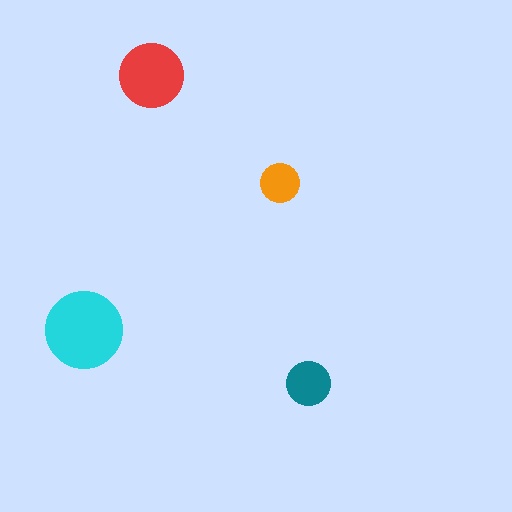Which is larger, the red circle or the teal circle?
The red one.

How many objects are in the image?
There are 4 objects in the image.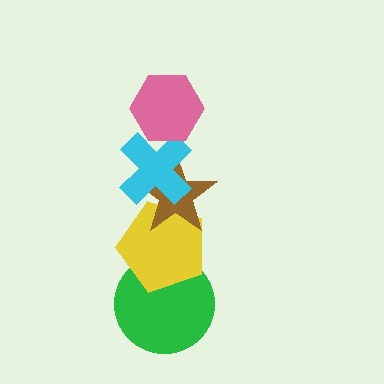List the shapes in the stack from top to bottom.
From top to bottom: the pink hexagon, the cyan cross, the brown star, the yellow pentagon, the green circle.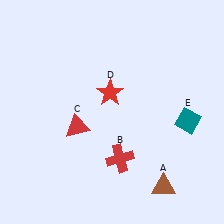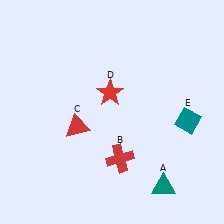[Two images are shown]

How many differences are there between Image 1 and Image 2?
There is 1 difference between the two images.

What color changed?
The triangle (A) changed from brown in Image 1 to teal in Image 2.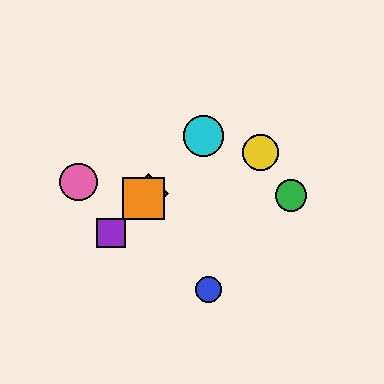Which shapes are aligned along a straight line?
The red diamond, the purple square, the orange square, the cyan circle are aligned along a straight line.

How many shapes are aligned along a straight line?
4 shapes (the red diamond, the purple square, the orange square, the cyan circle) are aligned along a straight line.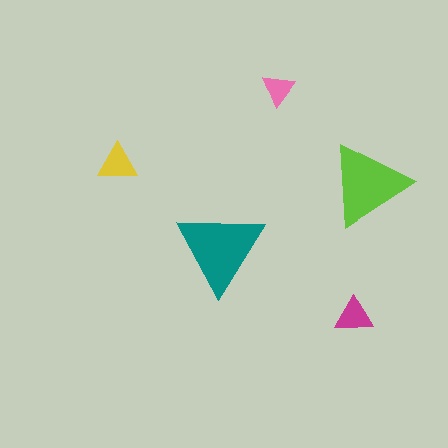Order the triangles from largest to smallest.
the teal one, the lime one, the yellow one, the magenta one, the pink one.